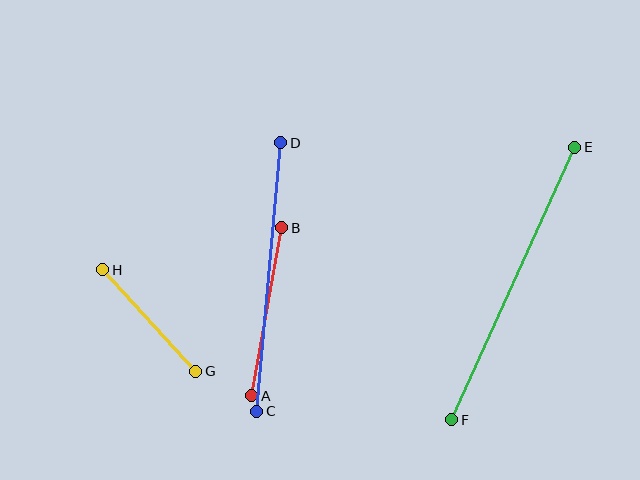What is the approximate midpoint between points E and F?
The midpoint is at approximately (513, 283) pixels.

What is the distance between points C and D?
The distance is approximately 269 pixels.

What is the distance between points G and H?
The distance is approximately 138 pixels.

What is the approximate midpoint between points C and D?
The midpoint is at approximately (269, 277) pixels.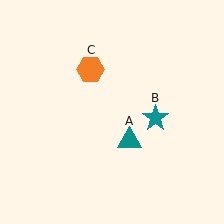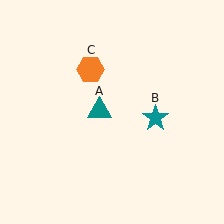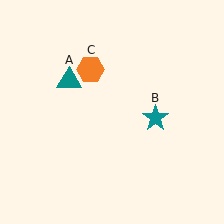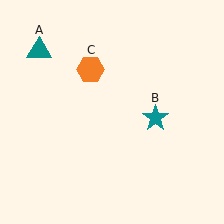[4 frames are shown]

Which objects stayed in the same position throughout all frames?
Teal star (object B) and orange hexagon (object C) remained stationary.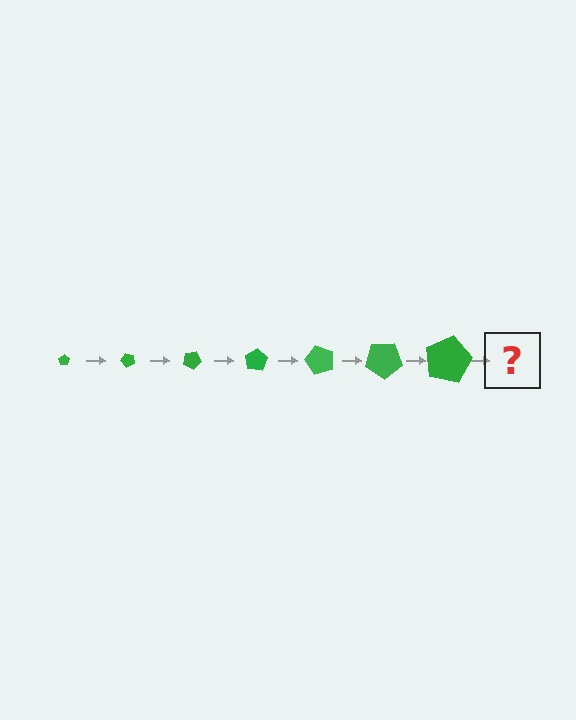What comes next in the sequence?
The next element should be a pentagon, larger than the previous one and rotated 350 degrees from the start.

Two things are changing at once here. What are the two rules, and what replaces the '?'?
The two rules are that the pentagon grows larger each step and it rotates 50 degrees each step. The '?' should be a pentagon, larger than the previous one and rotated 350 degrees from the start.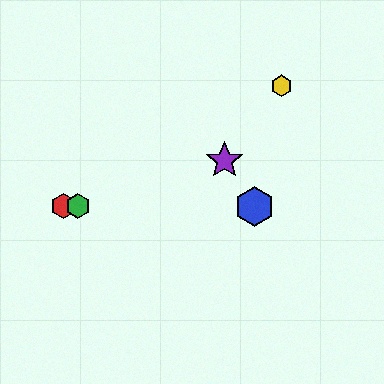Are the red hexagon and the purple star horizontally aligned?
No, the red hexagon is at y≈206 and the purple star is at y≈161.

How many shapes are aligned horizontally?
3 shapes (the red hexagon, the blue hexagon, the green hexagon) are aligned horizontally.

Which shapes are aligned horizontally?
The red hexagon, the blue hexagon, the green hexagon are aligned horizontally.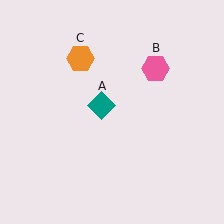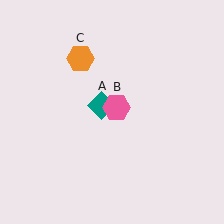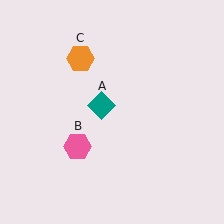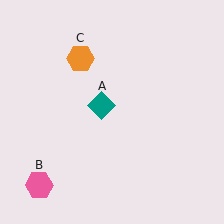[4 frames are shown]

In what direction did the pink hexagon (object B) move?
The pink hexagon (object B) moved down and to the left.